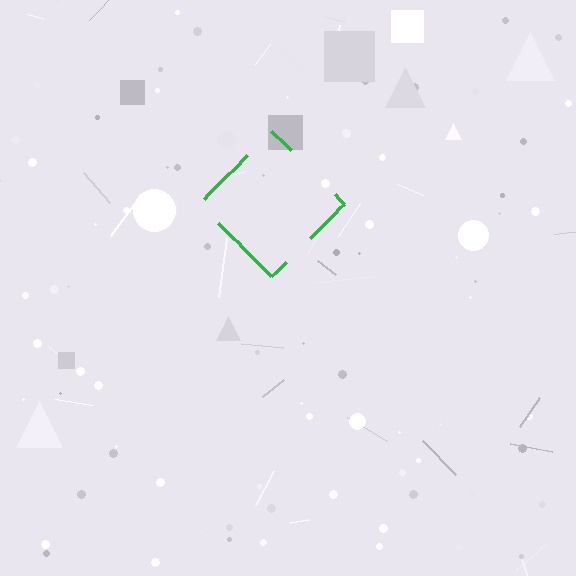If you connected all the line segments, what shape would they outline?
They would outline a diamond.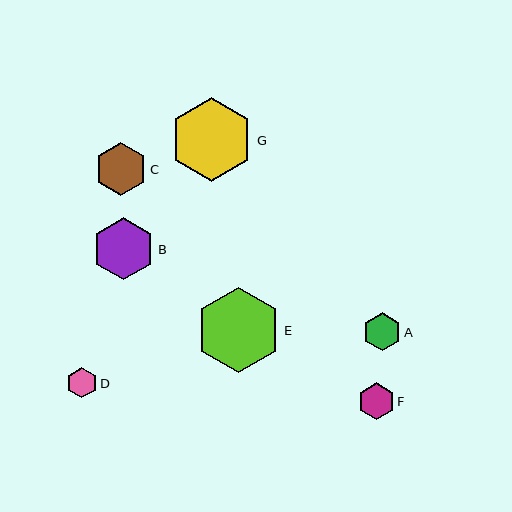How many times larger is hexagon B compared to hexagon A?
Hexagon B is approximately 1.6 times the size of hexagon A.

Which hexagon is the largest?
Hexagon E is the largest with a size of approximately 85 pixels.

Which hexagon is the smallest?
Hexagon D is the smallest with a size of approximately 30 pixels.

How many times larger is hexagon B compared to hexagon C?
Hexagon B is approximately 1.2 times the size of hexagon C.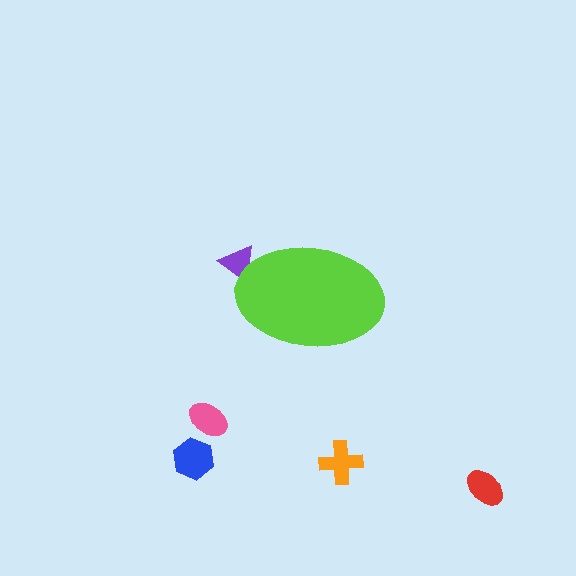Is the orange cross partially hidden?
No, the orange cross is fully visible.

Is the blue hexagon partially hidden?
No, the blue hexagon is fully visible.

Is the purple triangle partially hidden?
Yes, the purple triangle is partially hidden behind the lime ellipse.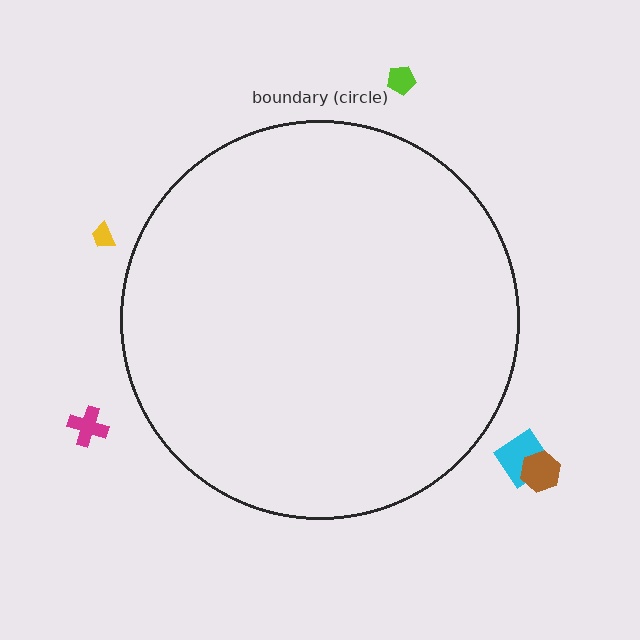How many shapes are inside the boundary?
0 inside, 5 outside.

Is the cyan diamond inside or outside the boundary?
Outside.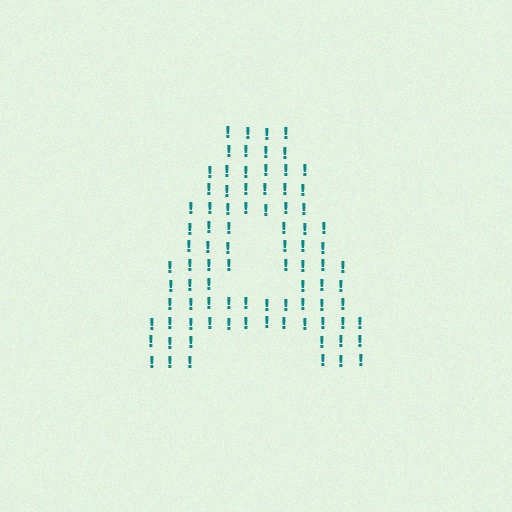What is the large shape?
The large shape is the letter A.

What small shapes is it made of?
It is made of small exclamation marks.